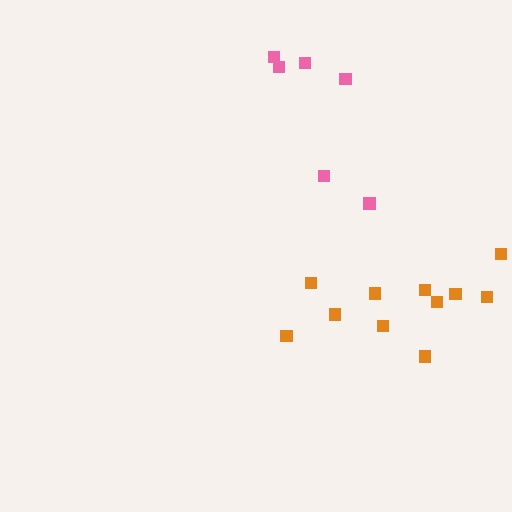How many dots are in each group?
Group 1: 11 dots, Group 2: 6 dots (17 total).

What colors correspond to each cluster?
The clusters are colored: orange, pink.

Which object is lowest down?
The orange cluster is bottommost.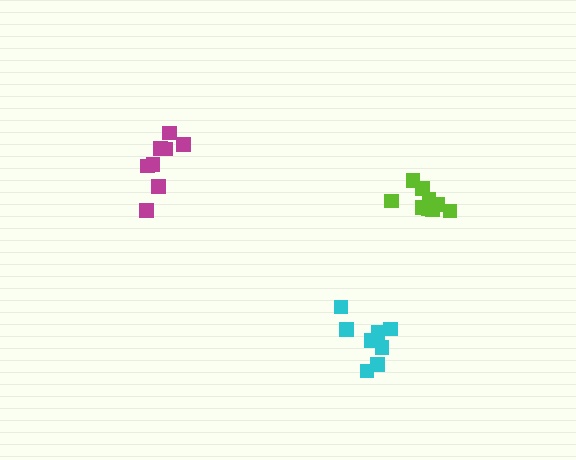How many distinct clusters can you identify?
There are 3 distinct clusters.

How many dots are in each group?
Group 1: 8 dots, Group 2: 10 dots, Group 3: 8 dots (26 total).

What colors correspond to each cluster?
The clusters are colored: magenta, lime, cyan.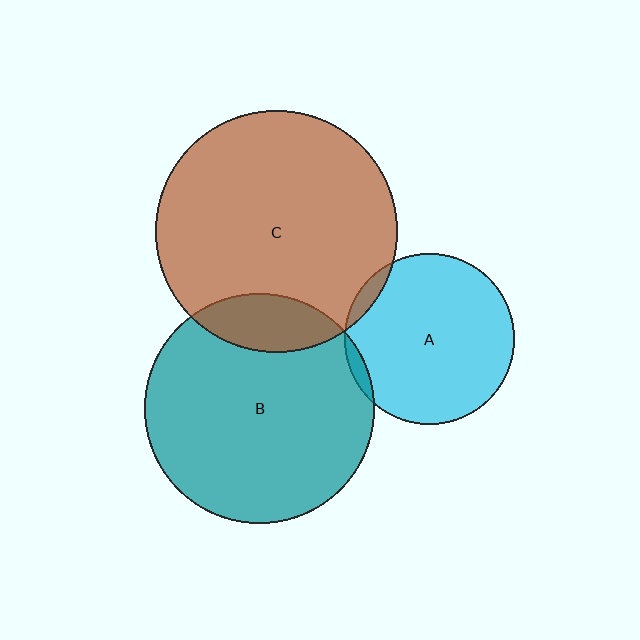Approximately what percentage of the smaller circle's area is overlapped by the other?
Approximately 5%.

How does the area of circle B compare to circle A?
Approximately 1.8 times.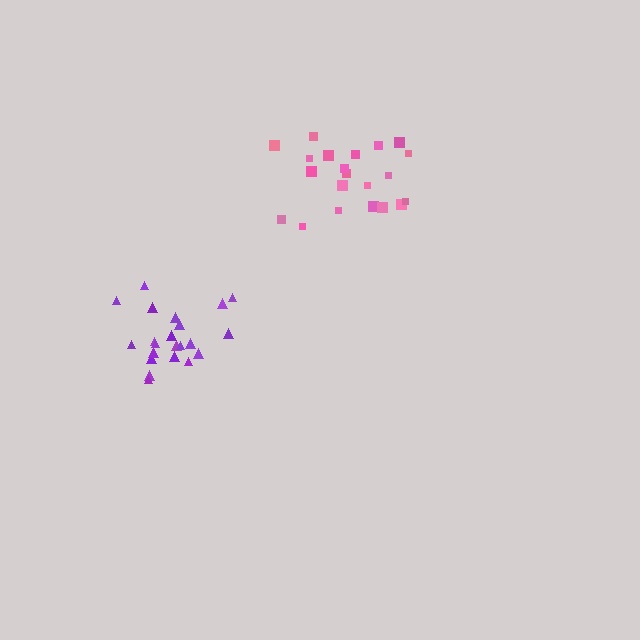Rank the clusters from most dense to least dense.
purple, pink.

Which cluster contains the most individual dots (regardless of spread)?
Purple (22).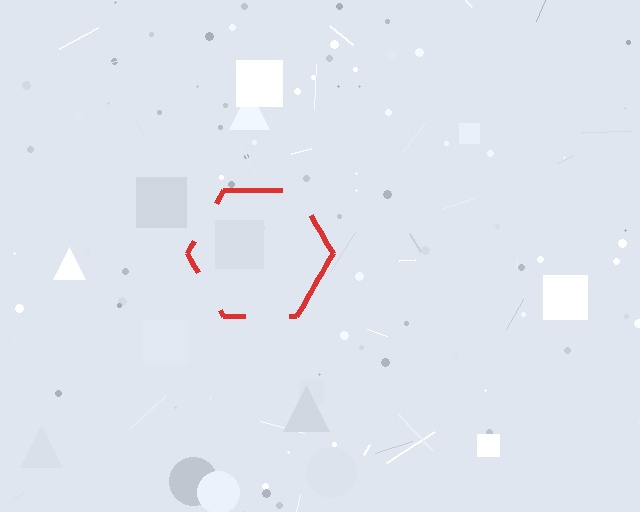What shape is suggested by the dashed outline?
The dashed outline suggests a hexagon.